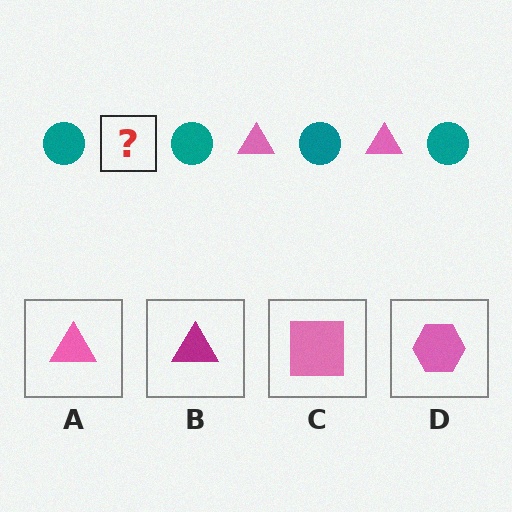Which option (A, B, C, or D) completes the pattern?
A.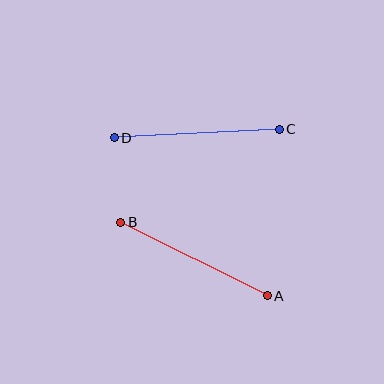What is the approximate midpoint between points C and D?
The midpoint is at approximately (197, 134) pixels.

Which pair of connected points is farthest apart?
Points C and D are farthest apart.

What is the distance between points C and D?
The distance is approximately 165 pixels.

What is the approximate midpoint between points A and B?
The midpoint is at approximately (194, 259) pixels.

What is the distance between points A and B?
The distance is approximately 164 pixels.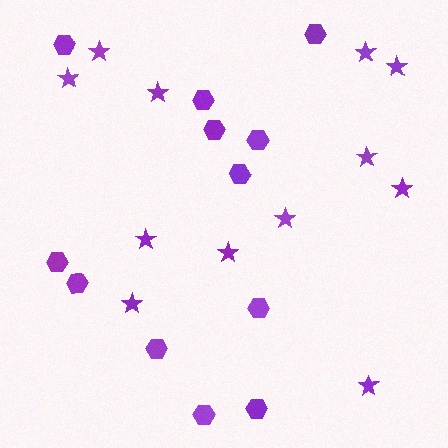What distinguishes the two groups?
There are 2 groups: one group of stars (12) and one group of hexagons (12).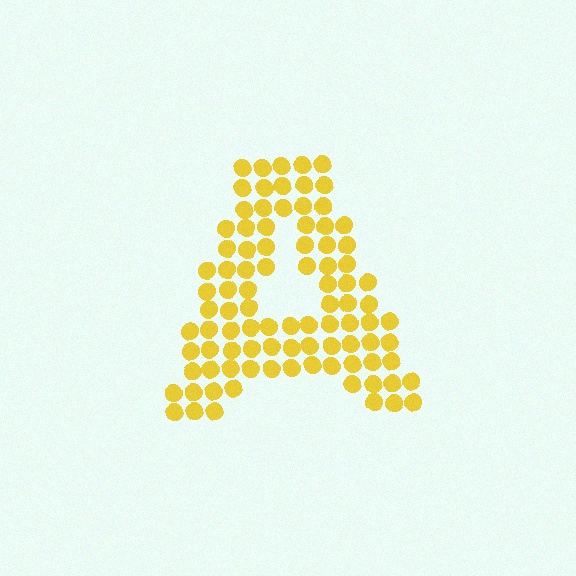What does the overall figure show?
The overall figure shows the letter A.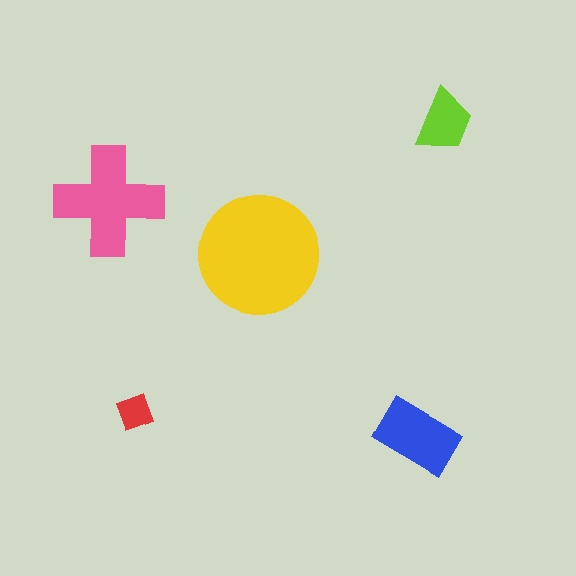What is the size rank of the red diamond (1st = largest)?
5th.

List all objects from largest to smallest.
The yellow circle, the pink cross, the blue rectangle, the lime trapezoid, the red diamond.